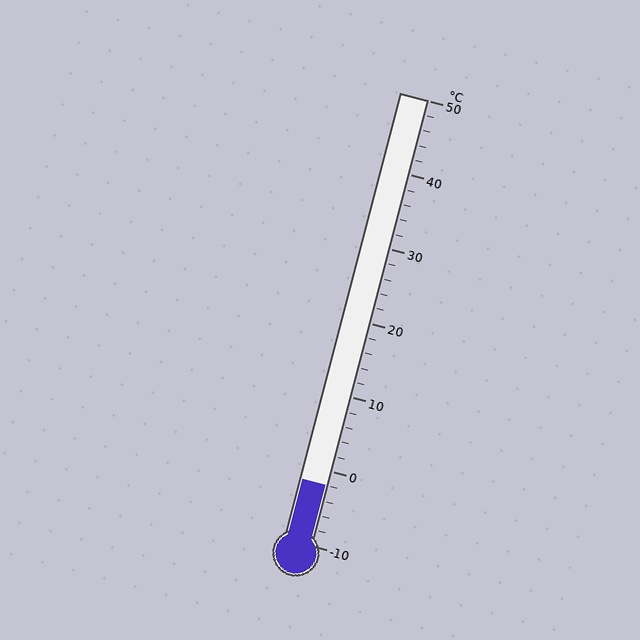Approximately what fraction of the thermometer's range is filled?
The thermometer is filled to approximately 15% of its range.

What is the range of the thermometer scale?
The thermometer scale ranges from -10°C to 50°C.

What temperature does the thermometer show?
The thermometer shows approximately -2°C.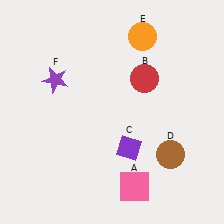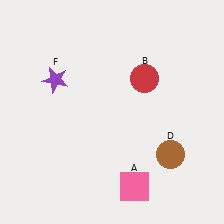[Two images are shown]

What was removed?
The orange circle (E), the purple diamond (C) were removed in Image 2.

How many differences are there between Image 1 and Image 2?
There are 2 differences between the two images.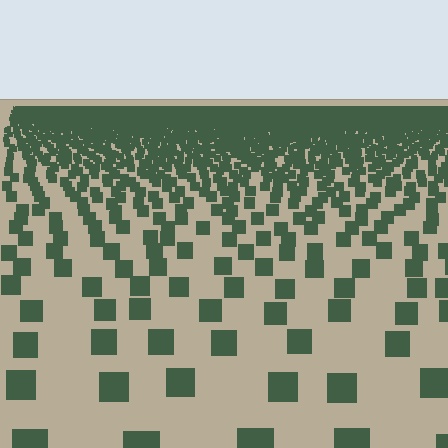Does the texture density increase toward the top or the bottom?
Density increases toward the top.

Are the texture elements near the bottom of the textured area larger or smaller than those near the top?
Larger. Near the bottom, elements are closer to the viewer and appear at a bigger on-screen size.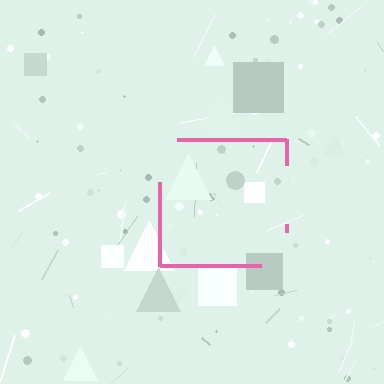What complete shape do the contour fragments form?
The contour fragments form a square.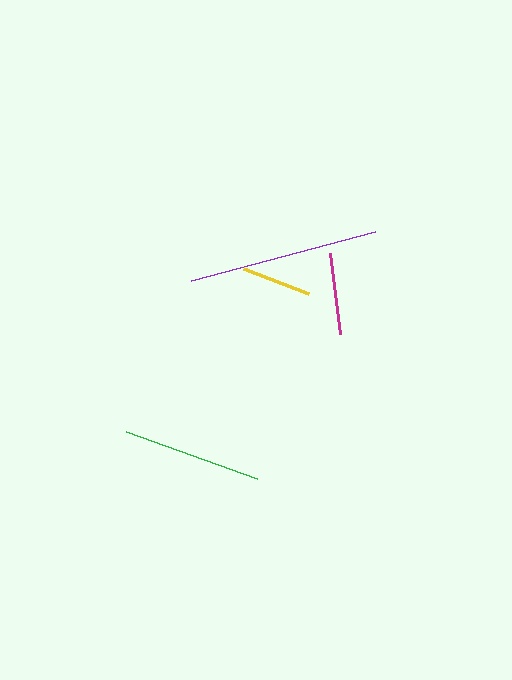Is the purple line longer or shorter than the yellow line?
The purple line is longer than the yellow line.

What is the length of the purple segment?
The purple segment is approximately 190 pixels long.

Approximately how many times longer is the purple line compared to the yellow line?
The purple line is approximately 2.7 times the length of the yellow line.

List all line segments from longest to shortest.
From longest to shortest: purple, green, magenta, yellow.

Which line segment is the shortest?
The yellow line is the shortest at approximately 70 pixels.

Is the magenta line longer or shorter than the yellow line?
The magenta line is longer than the yellow line.